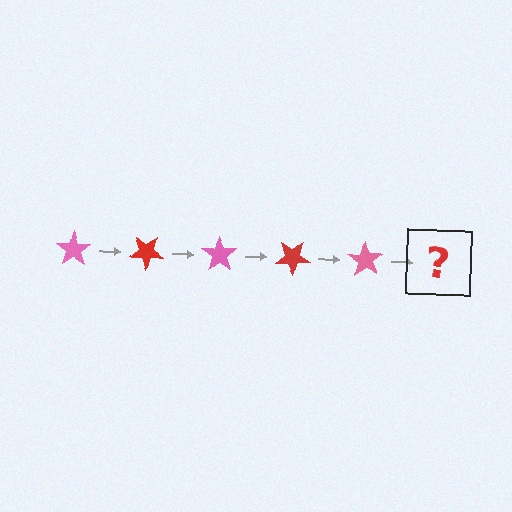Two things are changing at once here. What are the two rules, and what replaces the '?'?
The two rules are that it rotates 35 degrees each step and the color cycles through pink and red. The '?' should be a red star, rotated 175 degrees from the start.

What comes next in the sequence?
The next element should be a red star, rotated 175 degrees from the start.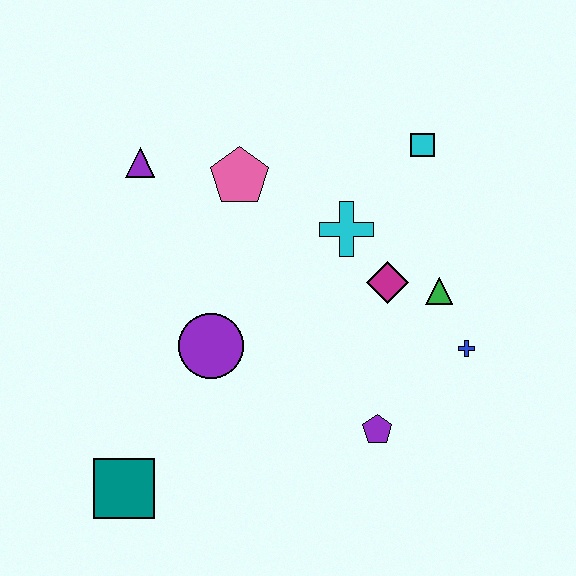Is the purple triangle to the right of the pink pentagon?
No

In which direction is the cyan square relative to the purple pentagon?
The cyan square is above the purple pentagon.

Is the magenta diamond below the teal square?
No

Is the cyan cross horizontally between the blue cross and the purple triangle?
Yes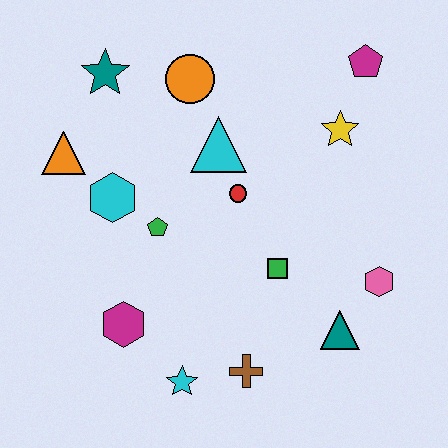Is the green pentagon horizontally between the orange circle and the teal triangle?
No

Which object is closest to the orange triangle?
The cyan hexagon is closest to the orange triangle.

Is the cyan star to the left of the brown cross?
Yes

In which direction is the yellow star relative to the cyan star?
The yellow star is above the cyan star.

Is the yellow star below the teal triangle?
No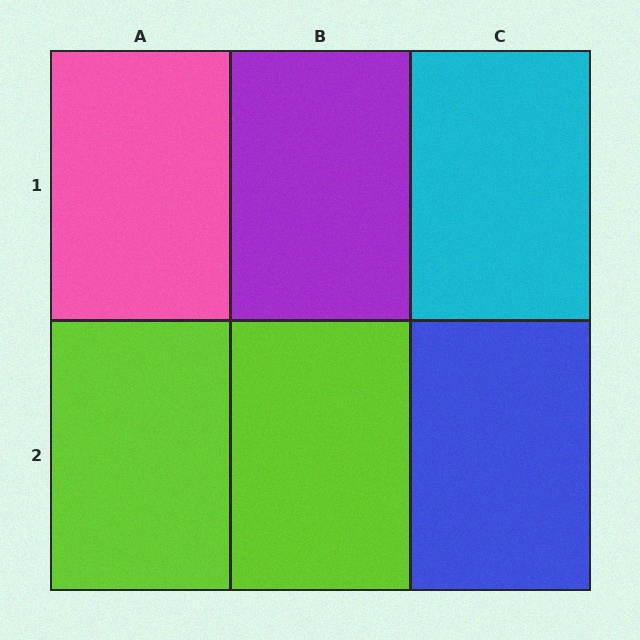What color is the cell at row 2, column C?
Blue.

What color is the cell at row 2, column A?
Lime.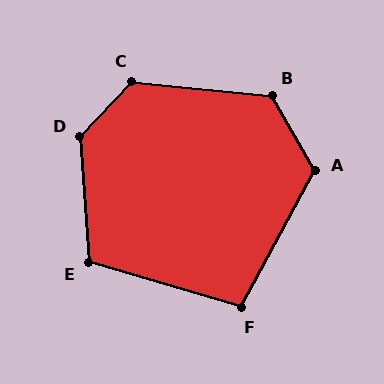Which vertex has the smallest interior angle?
F, at approximately 102 degrees.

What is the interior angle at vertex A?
Approximately 122 degrees (obtuse).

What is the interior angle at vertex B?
Approximately 126 degrees (obtuse).